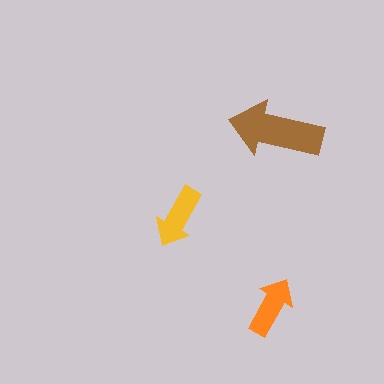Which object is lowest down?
The orange arrow is bottommost.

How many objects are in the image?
There are 3 objects in the image.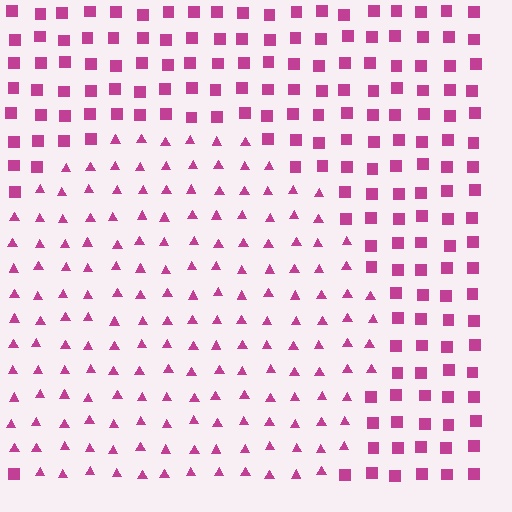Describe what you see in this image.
The image is filled with small magenta elements arranged in a uniform grid. A circle-shaped region contains triangles, while the surrounding area contains squares. The boundary is defined purely by the change in element shape.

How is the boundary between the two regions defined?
The boundary is defined by a change in element shape: triangles inside vs. squares outside. All elements share the same color and spacing.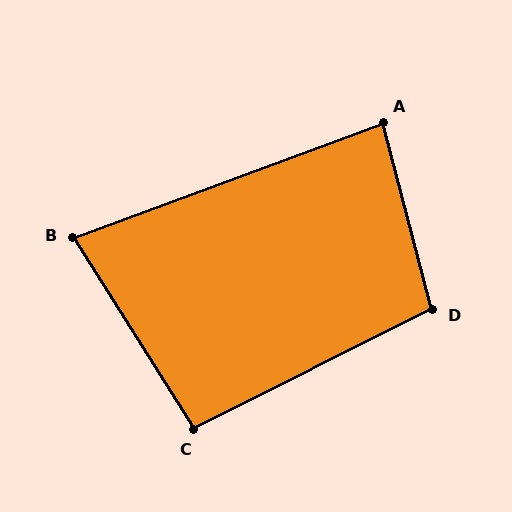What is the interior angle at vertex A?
Approximately 84 degrees (acute).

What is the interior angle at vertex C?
Approximately 96 degrees (obtuse).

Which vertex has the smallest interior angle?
B, at approximately 78 degrees.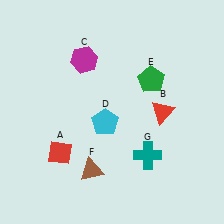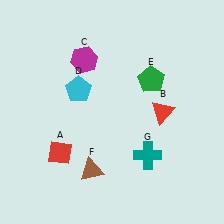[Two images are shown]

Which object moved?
The cyan pentagon (D) moved up.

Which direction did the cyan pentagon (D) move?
The cyan pentagon (D) moved up.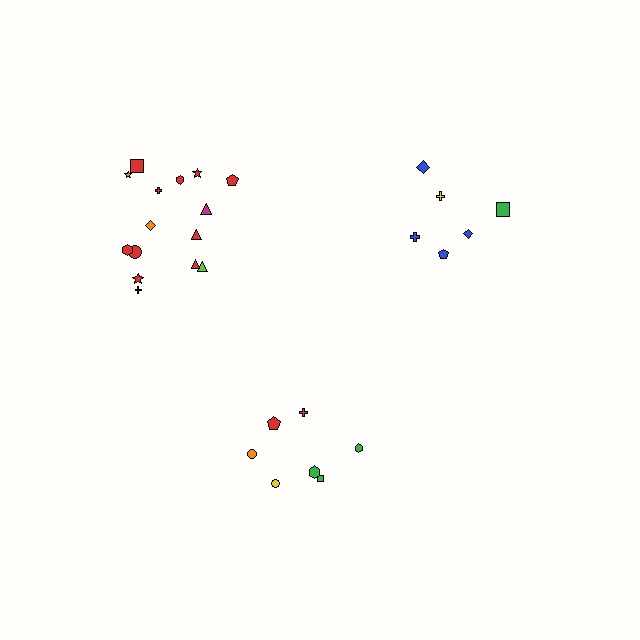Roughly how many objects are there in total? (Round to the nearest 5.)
Roughly 30 objects in total.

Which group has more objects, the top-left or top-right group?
The top-left group.